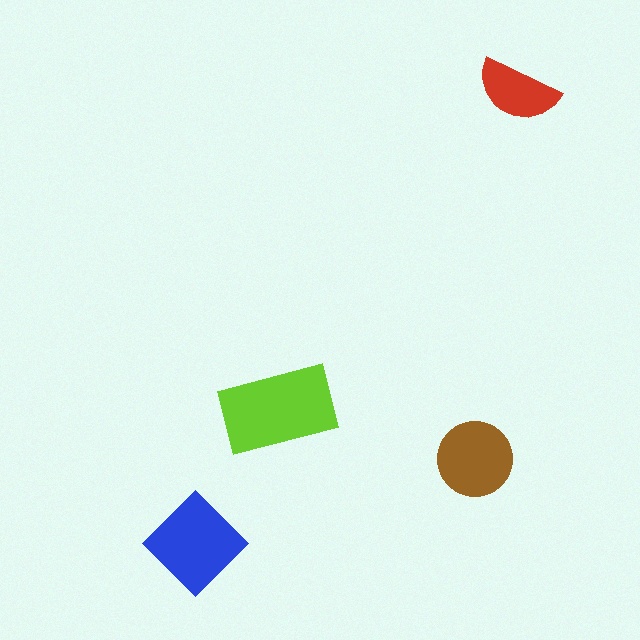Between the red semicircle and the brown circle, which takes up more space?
The brown circle.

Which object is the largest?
The lime rectangle.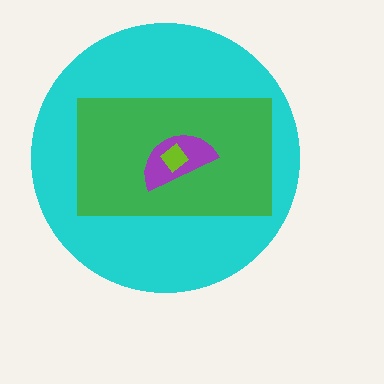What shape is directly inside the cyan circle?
The green rectangle.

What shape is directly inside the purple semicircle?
The lime diamond.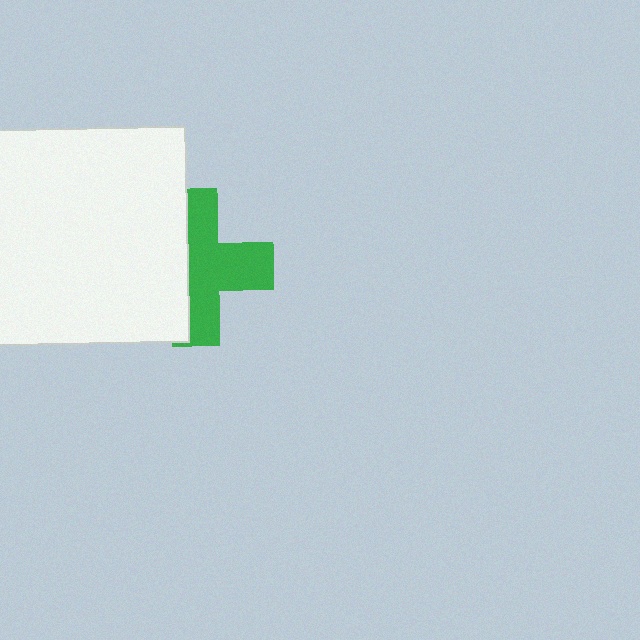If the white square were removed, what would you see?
You would see the complete green cross.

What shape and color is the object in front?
The object in front is a white square.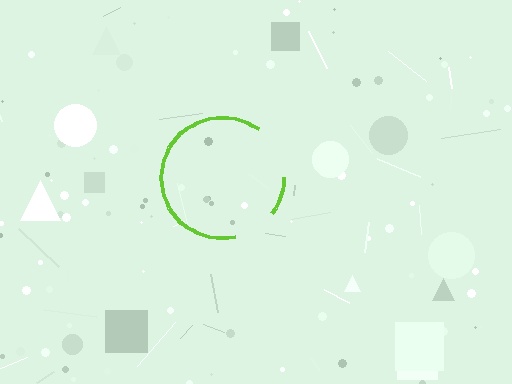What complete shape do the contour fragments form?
The contour fragments form a circle.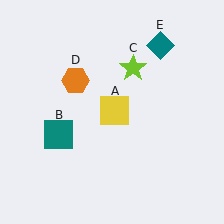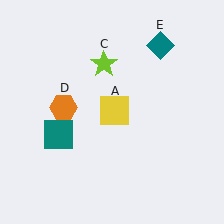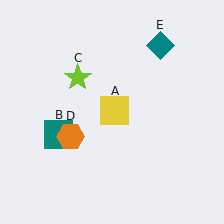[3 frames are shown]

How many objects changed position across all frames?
2 objects changed position: lime star (object C), orange hexagon (object D).